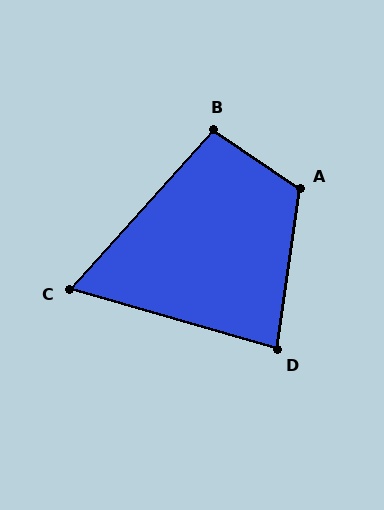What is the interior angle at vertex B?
Approximately 98 degrees (obtuse).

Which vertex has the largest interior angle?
A, at approximately 116 degrees.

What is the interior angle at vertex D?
Approximately 82 degrees (acute).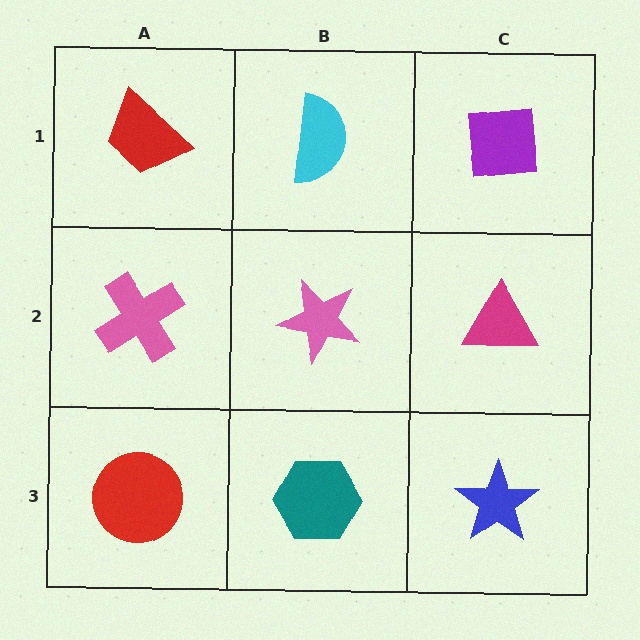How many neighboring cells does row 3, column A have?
2.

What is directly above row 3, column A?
A pink cross.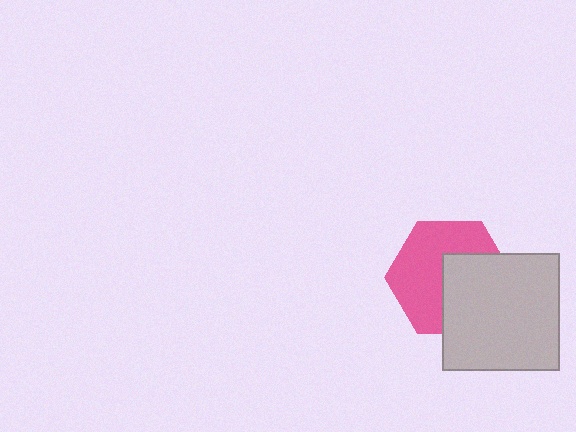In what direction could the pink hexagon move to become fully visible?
The pink hexagon could move toward the upper-left. That would shift it out from behind the light gray square entirely.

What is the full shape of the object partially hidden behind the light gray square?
The partially hidden object is a pink hexagon.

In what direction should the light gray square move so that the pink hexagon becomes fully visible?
The light gray square should move toward the lower-right. That is the shortest direction to clear the overlap and leave the pink hexagon fully visible.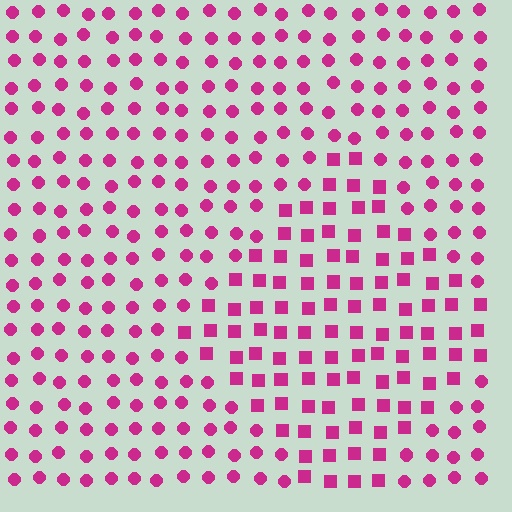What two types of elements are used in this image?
The image uses squares inside the diamond region and circles outside it.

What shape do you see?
I see a diamond.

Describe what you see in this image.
The image is filled with small magenta elements arranged in a uniform grid. A diamond-shaped region contains squares, while the surrounding area contains circles. The boundary is defined purely by the change in element shape.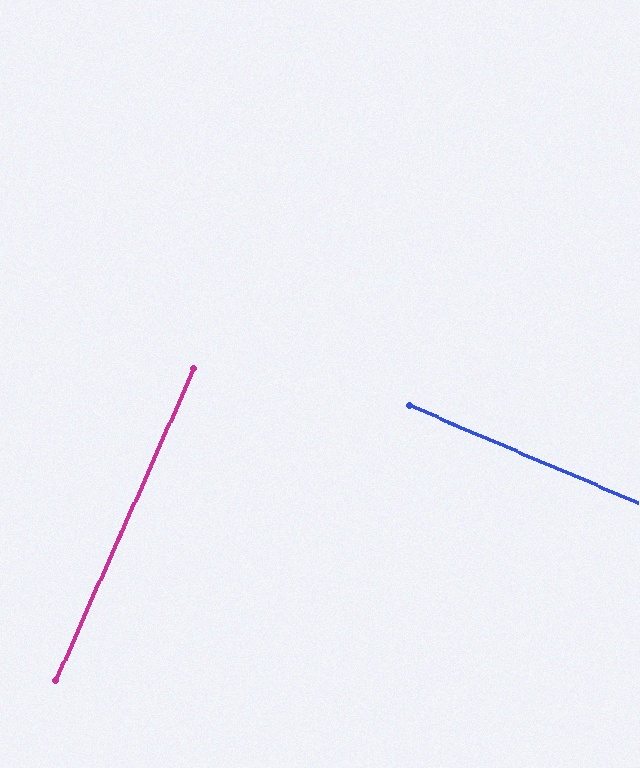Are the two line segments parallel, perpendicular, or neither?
Perpendicular — they meet at approximately 89°.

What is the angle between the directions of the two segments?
Approximately 89 degrees.